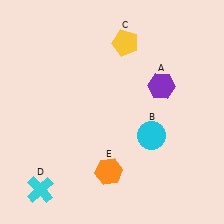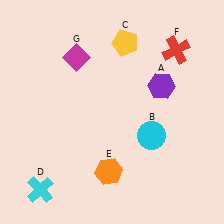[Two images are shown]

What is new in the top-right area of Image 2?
A red cross (F) was added in the top-right area of Image 2.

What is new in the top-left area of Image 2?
A magenta diamond (G) was added in the top-left area of Image 2.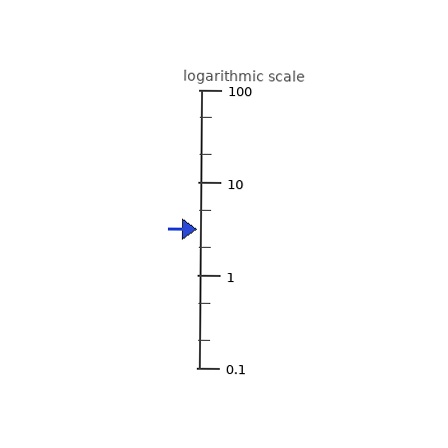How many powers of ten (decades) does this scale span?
The scale spans 3 decades, from 0.1 to 100.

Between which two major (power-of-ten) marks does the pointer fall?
The pointer is between 1 and 10.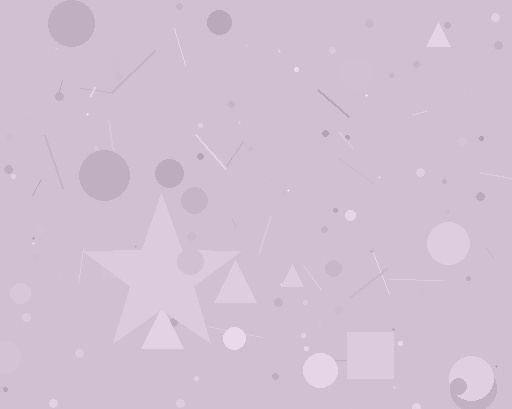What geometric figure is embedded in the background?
A star is embedded in the background.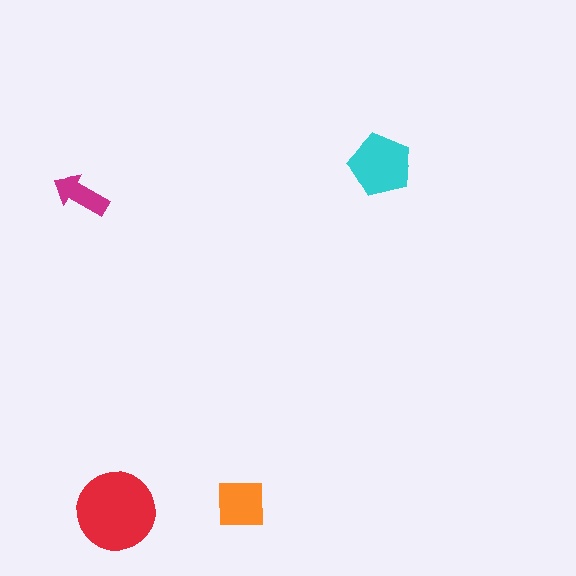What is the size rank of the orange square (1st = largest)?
3rd.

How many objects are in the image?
There are 4 objects in the image.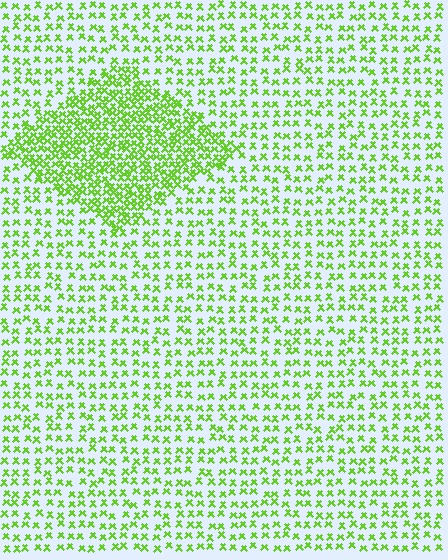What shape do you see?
I see a diamond.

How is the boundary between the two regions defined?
The boundary is defined by a change in element density (approximately 2.2x ratio). All elements are the same color, size, and shape.